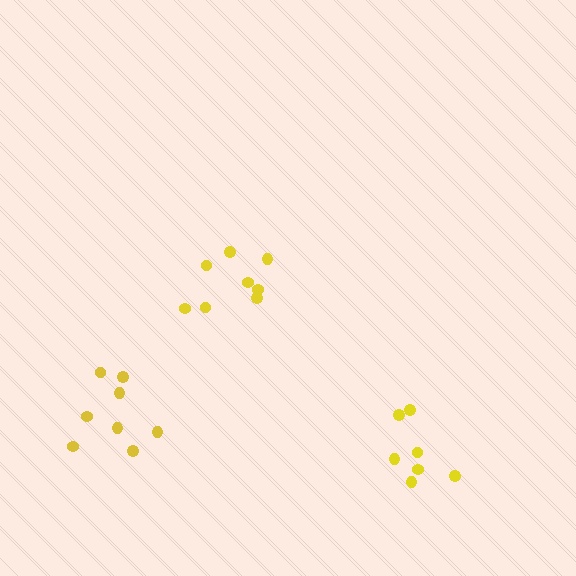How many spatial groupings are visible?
There are 3 spatial groupings.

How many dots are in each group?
Group 1: 7 dots, Group 2: 8 dots, Group 3: 8 dots (23 total).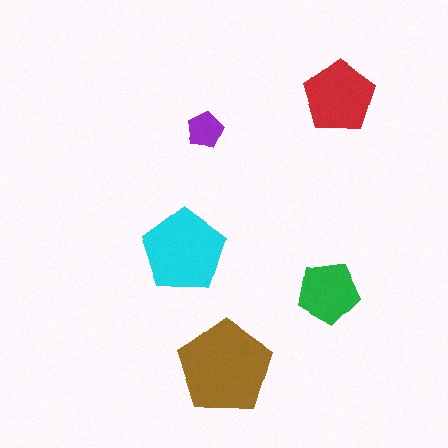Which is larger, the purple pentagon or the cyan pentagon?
The cyan one.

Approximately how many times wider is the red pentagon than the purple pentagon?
About 2 times wider.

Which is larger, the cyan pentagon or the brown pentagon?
The brown one.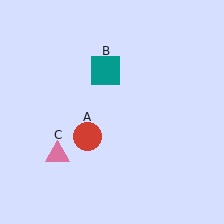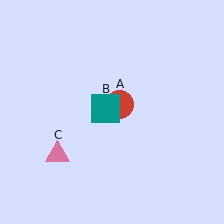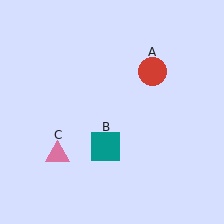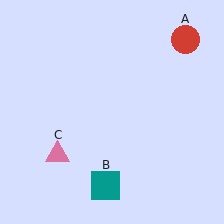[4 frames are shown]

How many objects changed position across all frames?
2 objects changed position: red circle (object A), teal square (object B).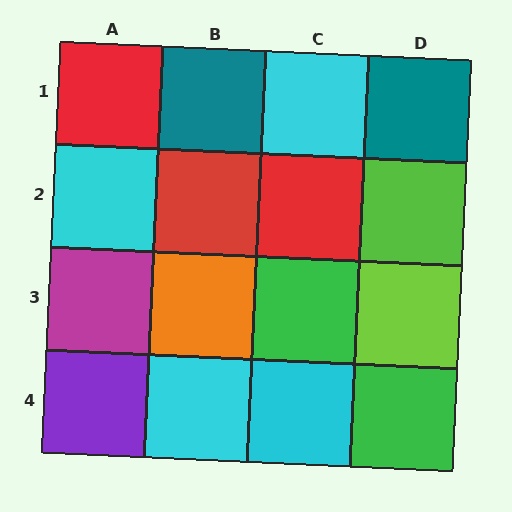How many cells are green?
2 cells are green.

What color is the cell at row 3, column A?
Magenta.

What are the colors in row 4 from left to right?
Purple, cyan, cyan, green.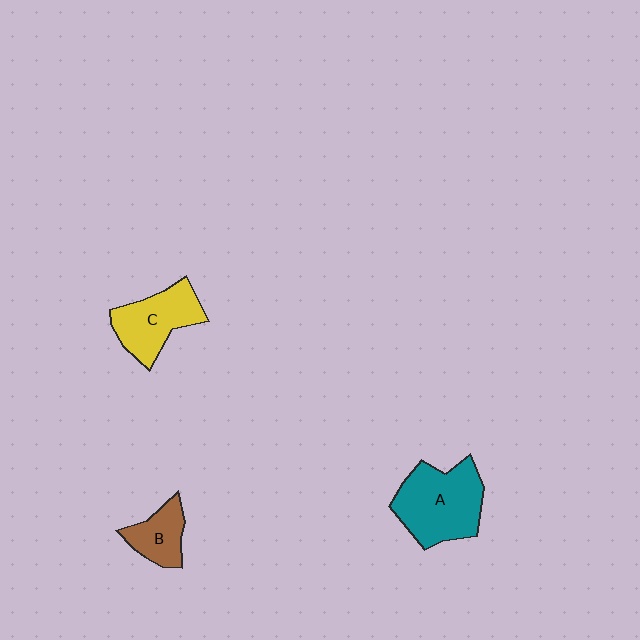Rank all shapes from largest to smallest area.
From largest to smallest: A (teal), C (yellow), B (brown).